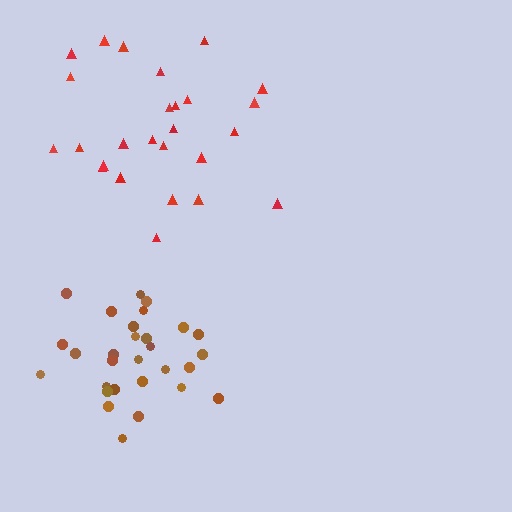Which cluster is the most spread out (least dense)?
Red.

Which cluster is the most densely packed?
Brown.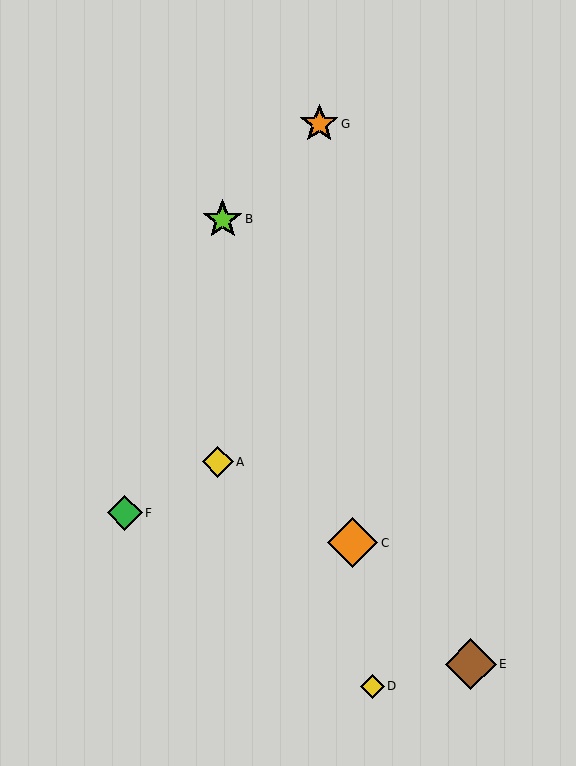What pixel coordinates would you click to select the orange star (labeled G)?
Click at (319, 124) to select the orange star G.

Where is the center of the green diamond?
The center of the green diamond is at (125, 513).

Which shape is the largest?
The brown diamond (labeled E) is the largest.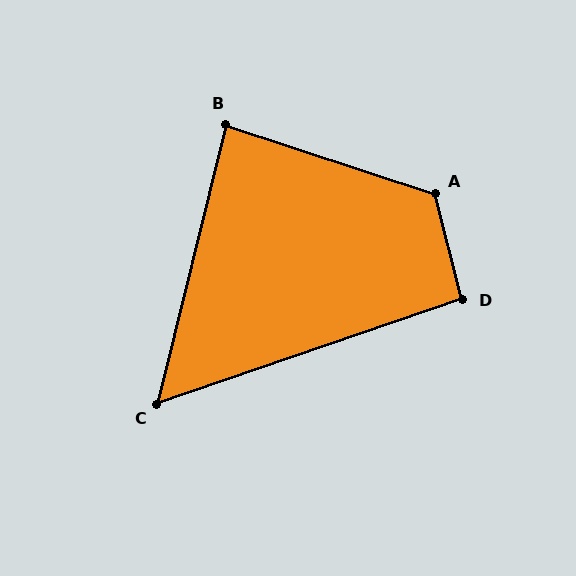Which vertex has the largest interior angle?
A, at approximately 123 degrees.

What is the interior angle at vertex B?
Approximately 85 degrees (approximately right).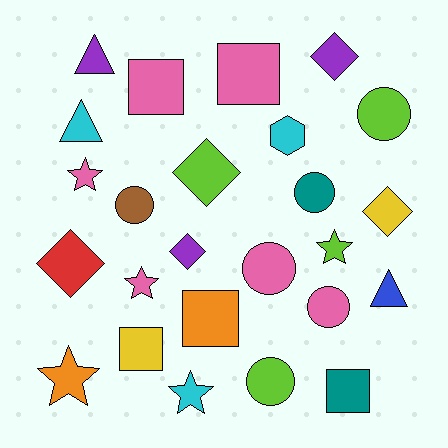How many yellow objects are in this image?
There are 2 yellow objects.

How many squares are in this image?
There are 5 squares.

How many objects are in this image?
There are 25 objects.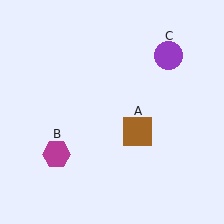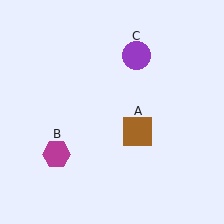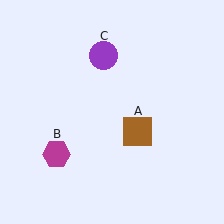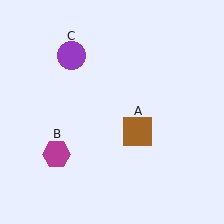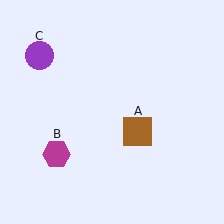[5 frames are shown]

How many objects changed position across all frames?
1 object changed position: purple circle (object C).